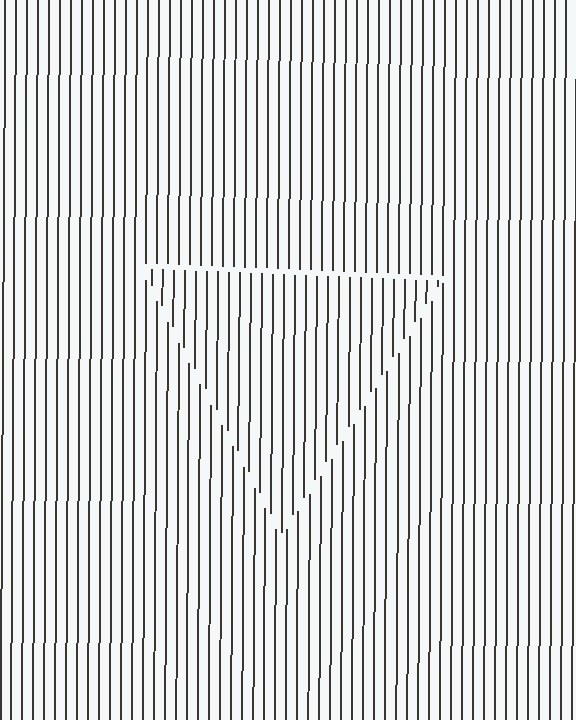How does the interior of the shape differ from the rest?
The interior of the shape contains the same grating, shifted by half a period — the contour is defined by the phase discontinuity where line-ends from the inner and outer gratings abut.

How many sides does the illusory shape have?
3 sides — the line-ends trace a triangle.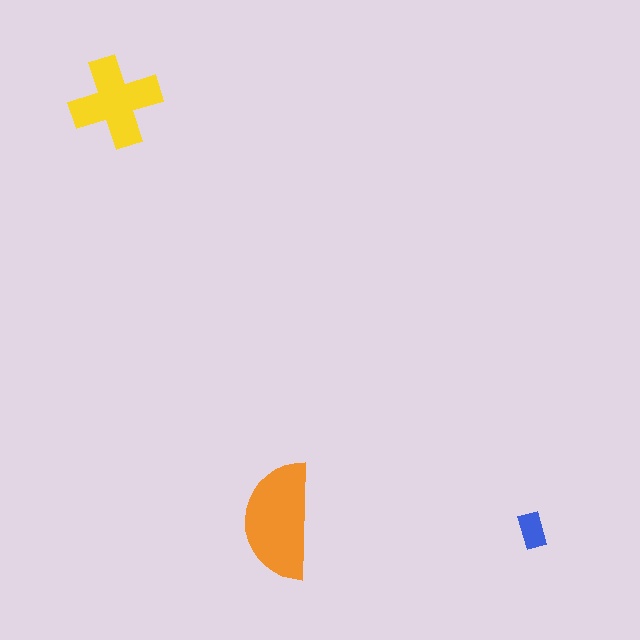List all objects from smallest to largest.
The blue rectangle, the yellow cross, the orange semicircle.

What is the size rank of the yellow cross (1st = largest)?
2nd.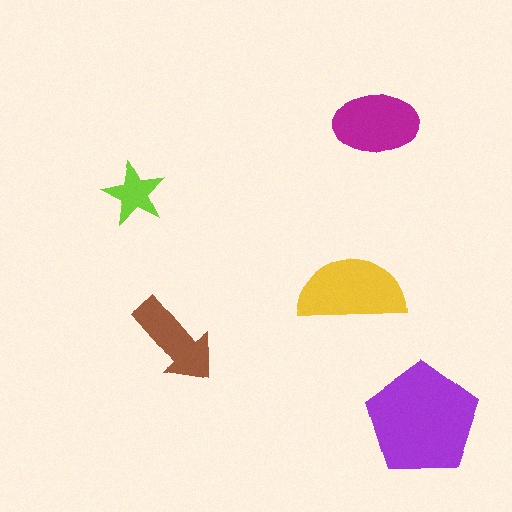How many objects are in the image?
There are 5 objects in the image.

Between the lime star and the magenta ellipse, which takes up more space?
The magenta ellipse.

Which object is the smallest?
The lime star.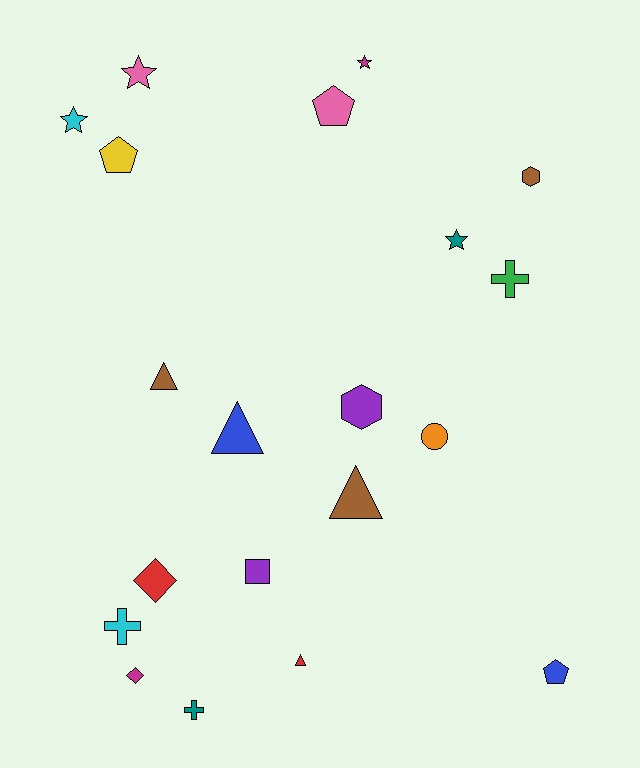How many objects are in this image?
There are 20 objects.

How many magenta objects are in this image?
There are 2 magenta objects.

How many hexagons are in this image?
There are 2 hexagons.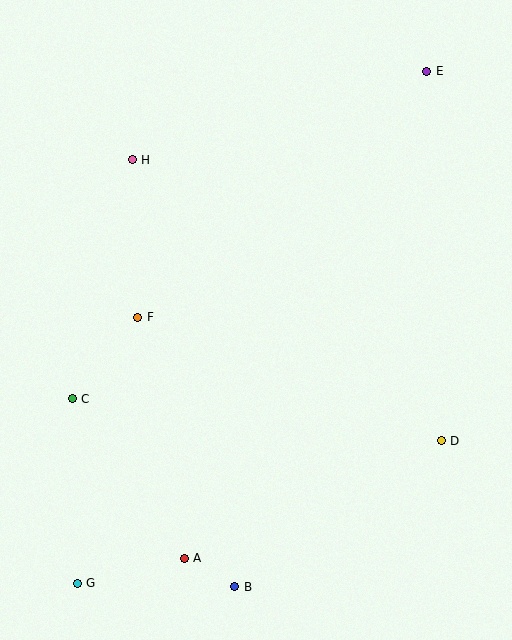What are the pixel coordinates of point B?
Point B is at (235, 587).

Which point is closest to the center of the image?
Point F at (138, 317) is closest to the center.